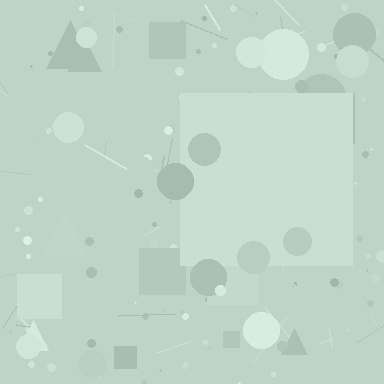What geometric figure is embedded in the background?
A square is embedded in the background.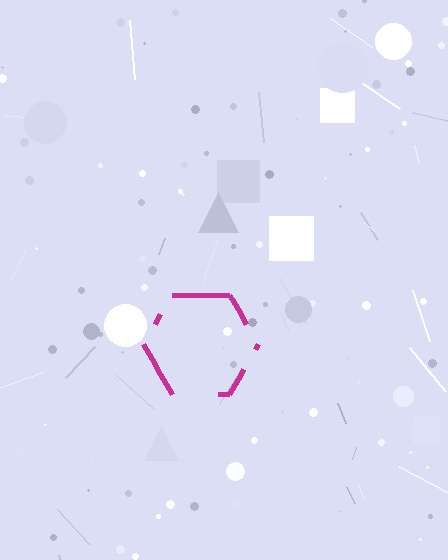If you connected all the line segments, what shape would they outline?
They would outline a hexagon.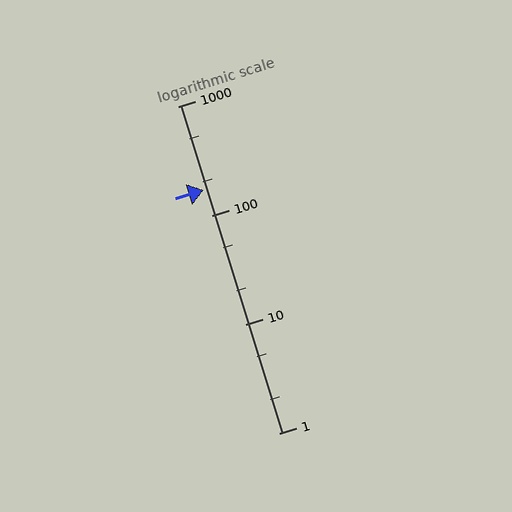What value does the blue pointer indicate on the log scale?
The pointer indicates approximately 170.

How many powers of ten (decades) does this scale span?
The scale spans 3 decades, from 1 to 1000.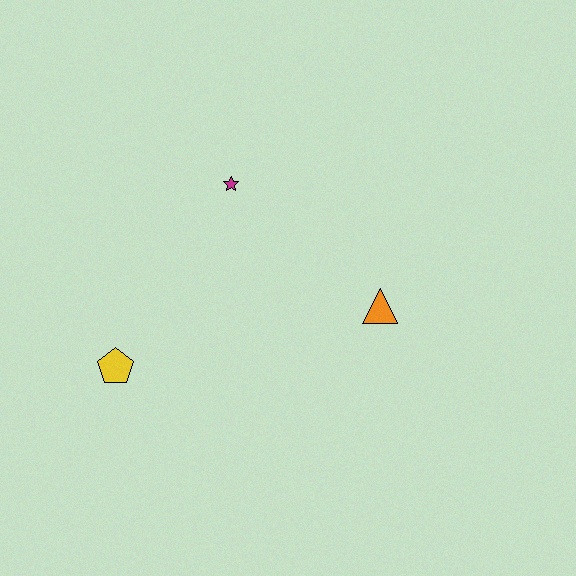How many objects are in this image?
There are 3 objects.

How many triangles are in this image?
There is 1 triangle.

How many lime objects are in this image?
There are no lime objects.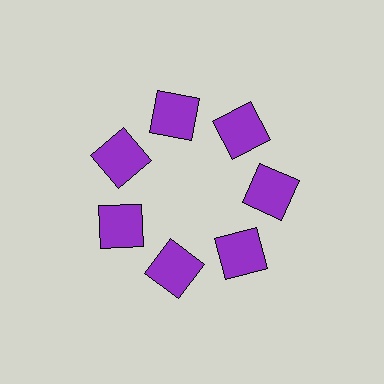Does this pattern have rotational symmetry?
Yes, this pattern has 7-fold rotational symmetry. It looks the same after rotating 51 degrees around the center.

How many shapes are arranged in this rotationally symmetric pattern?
There are 7 shapes, arranged in 7 groups of 1.